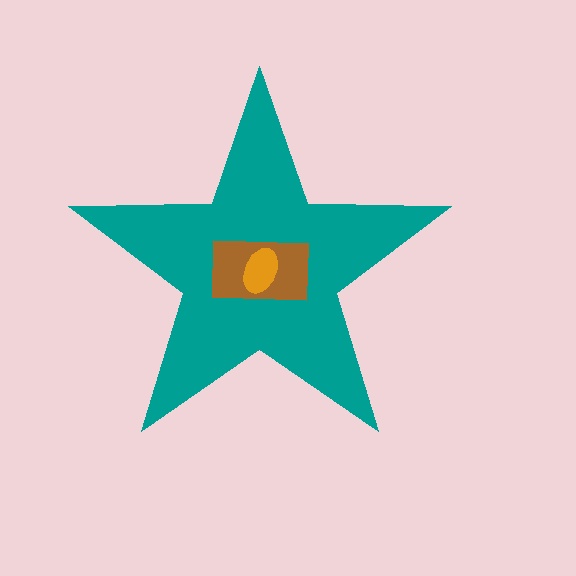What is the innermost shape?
The orange ellipse.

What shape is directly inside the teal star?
The brown rectangle.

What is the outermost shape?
The teal star.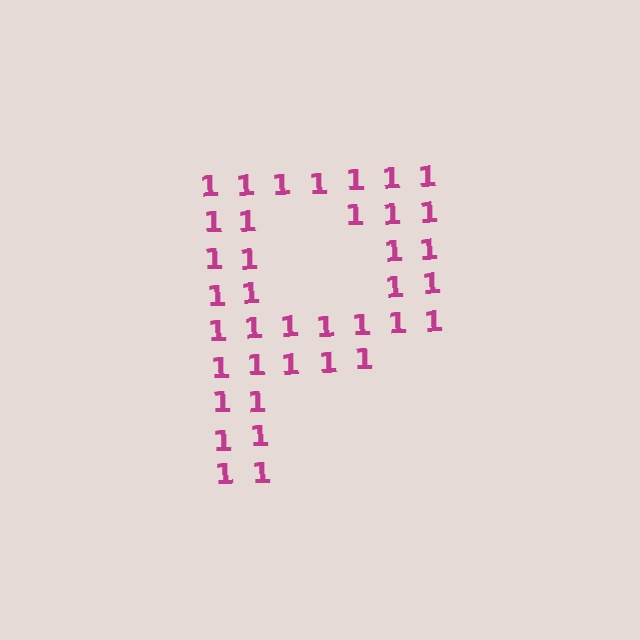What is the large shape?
The large shape is the letter P.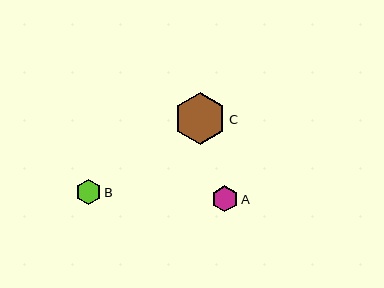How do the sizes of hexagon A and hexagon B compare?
Hexagon A and hexagon B are approximately the same size.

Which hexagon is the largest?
Hexagon C is the largest with a size of approximately 53 pixels.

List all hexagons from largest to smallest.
From largest to smallest: C, A, B.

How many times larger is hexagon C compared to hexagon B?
Hexagon C is approximately 2.1 times the size of hexagon B.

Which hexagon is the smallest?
Hexagon B is the smallest with a size of approximately 25 pixels.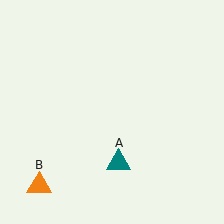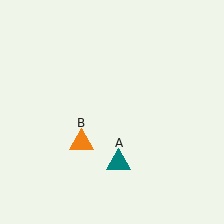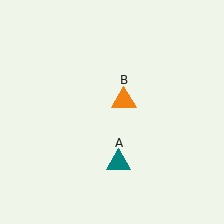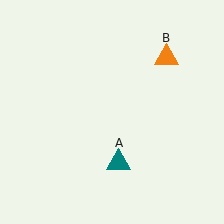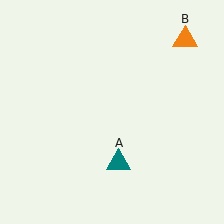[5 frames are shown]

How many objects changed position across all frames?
1 object changed position: orange triangle (object B).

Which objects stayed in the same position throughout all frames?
Teal triangle (object A) remained stationary.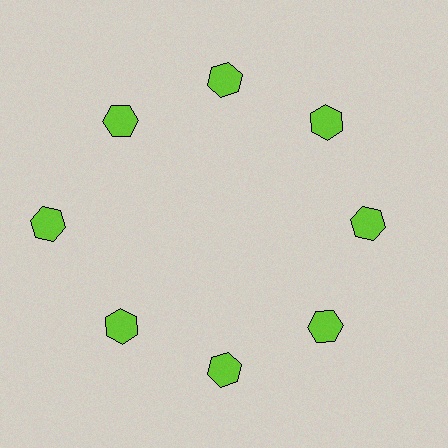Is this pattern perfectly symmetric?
No. The 8 lime hexagons are arranged in a ring, but one element near the 9 o'clock position is pushed outward from the center, breaking the 8-fold rotational symmetry.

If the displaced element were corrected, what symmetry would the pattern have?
It would have 8-fold rotational symmetry — the pattern would map onto itself every 45 degrees.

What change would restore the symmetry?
The symmetry would be restored by moving it inward, back onto the ring so that all 8 hexagons sit at equal angles and equal distance from the center.